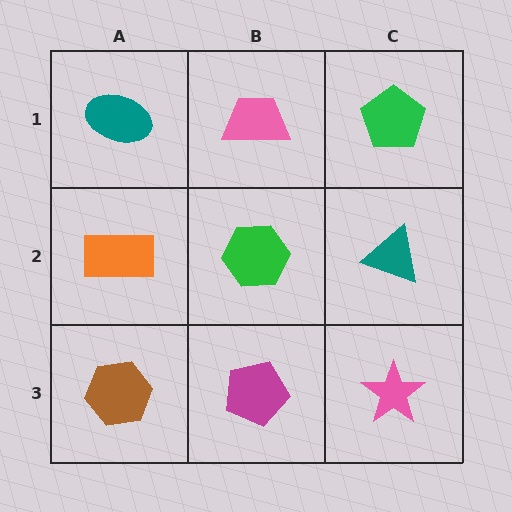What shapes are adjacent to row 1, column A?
An orange rectangle (row 2, column A), a pink trapezoid (row 1, column B).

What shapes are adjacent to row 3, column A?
An orange rectangle (row 2, column A), a magenta pentagon (row 3, column B).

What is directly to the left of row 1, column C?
A pink trapezoid.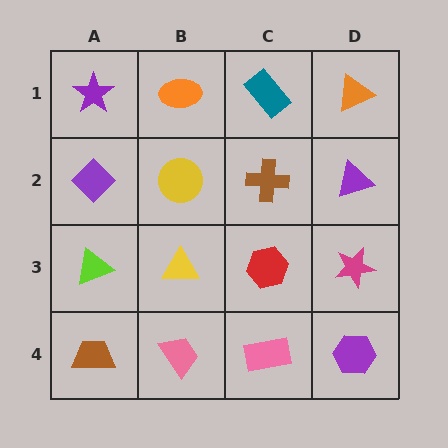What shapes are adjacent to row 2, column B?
An orange ellipse (row 1, column B), a yellow triangle (row 3, column B), a purple diamond (row 2, column A), a brown cross (row 2, column C).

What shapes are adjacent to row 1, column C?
A brown cross (row 2, column C), an orange ellipse (row 1, column B), an orange triangle (row 1, column D).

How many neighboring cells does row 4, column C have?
3.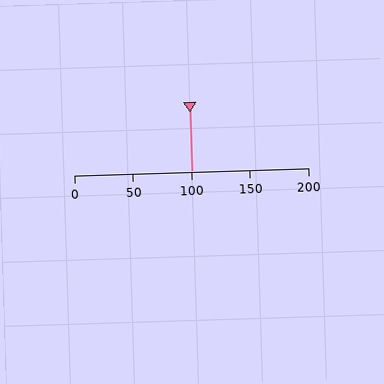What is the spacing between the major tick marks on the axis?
The major ticks are spaced 50 apart.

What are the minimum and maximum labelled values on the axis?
The axis runs from 0 to 200.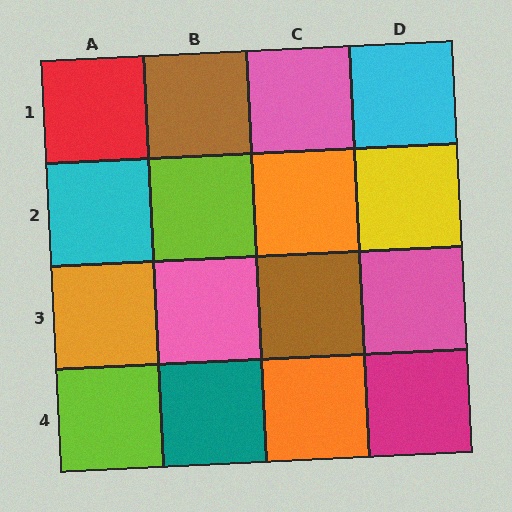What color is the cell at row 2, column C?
Orange.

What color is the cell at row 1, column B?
Brown.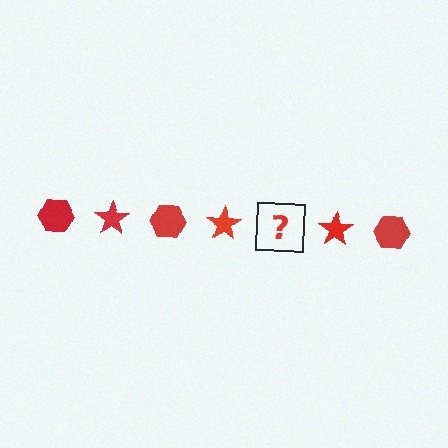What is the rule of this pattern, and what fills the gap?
The rule is that the pattern cycles through hexagon, star shapes in red. The gap should be filled with a red hexagon.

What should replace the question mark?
The question mark should be replaced with a red hexagon.